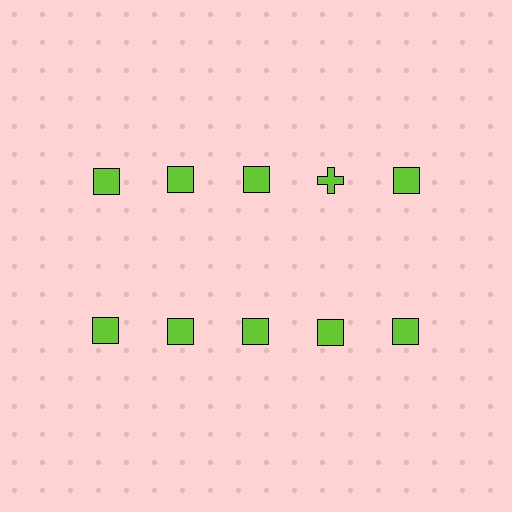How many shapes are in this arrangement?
There are 10 shapes arranged in a grid pattern.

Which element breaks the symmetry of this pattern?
The lime cross in the top row, second from right column breaks the symmetry. All other shapes are lime squares.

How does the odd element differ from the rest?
It has a different shape: cross instead of square.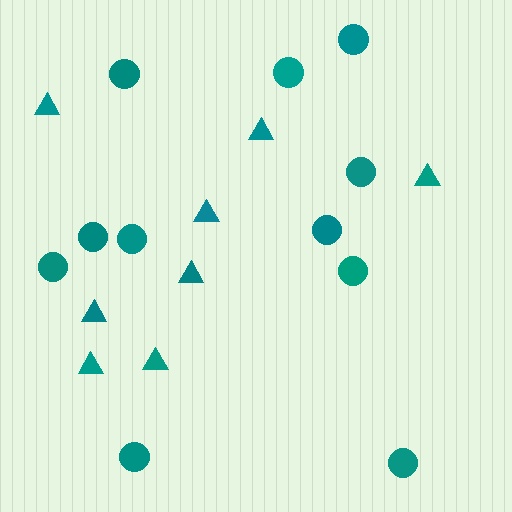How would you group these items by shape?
There are 2 groups: one group of triangles (8) and one group of circles (11).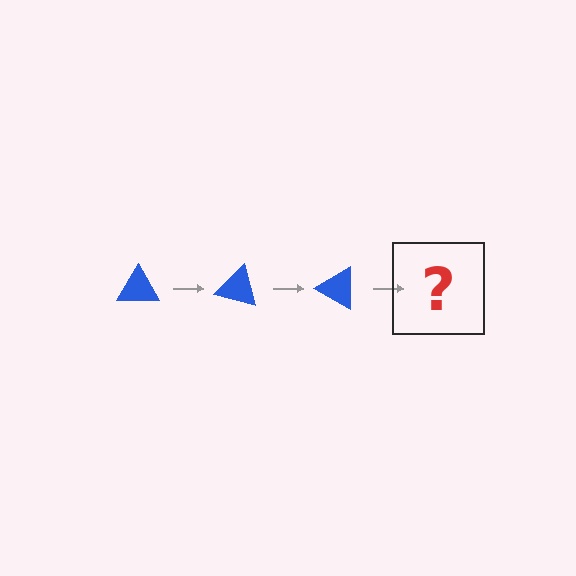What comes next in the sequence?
The next element should be a blue triangle rotated 45 degrees.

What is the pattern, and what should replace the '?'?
The pattern is that the triangle rotates 15 degrees each step. The '?' should be a blue triangle rotated 45 degrees.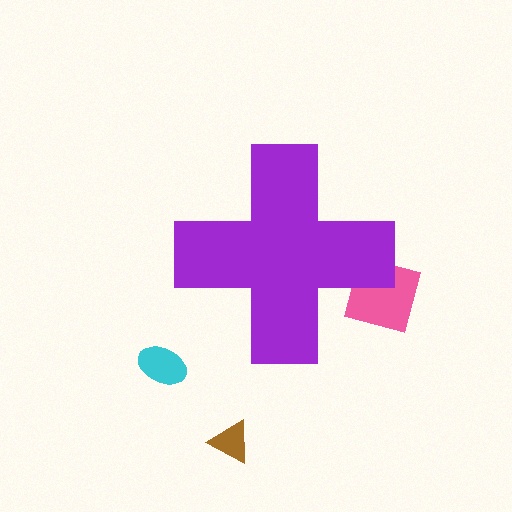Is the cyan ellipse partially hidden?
No, the cyan ellipse is fully visible.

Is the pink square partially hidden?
Yes, the pink square is partially hidden behind the purple cross.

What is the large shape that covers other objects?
A purple cross.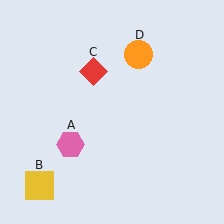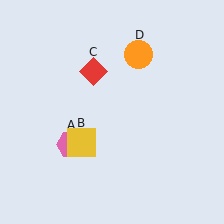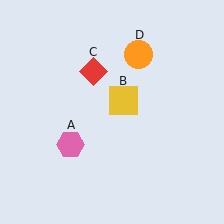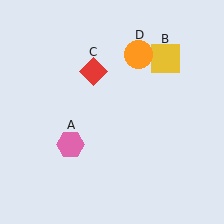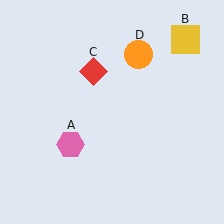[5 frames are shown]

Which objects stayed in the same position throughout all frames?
Pink hexagon (object A) and red diamond (object C) and orange circle (object D) remained stationary.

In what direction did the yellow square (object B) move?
The yellow square (object B) moved up and to the right.